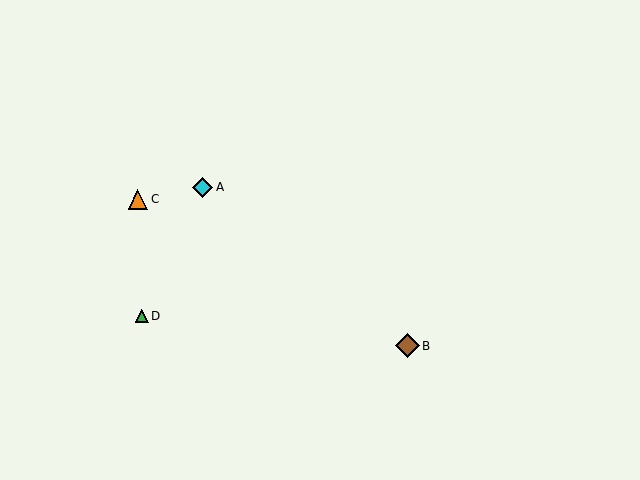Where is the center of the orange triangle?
The center of the orange triangle is at (138, 199).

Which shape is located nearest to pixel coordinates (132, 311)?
The green triangle (labeled D) at (142, 316) is nearest to that location.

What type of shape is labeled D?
Shape D is a green triangle.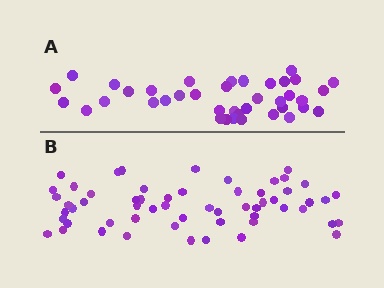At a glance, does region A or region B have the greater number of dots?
Region B (the bottom region) has more dots.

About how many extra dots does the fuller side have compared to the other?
Region B has approximately 20 more dots than region A.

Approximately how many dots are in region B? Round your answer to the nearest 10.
About 60 dots. (The exact count is 58, which rounds to 60.)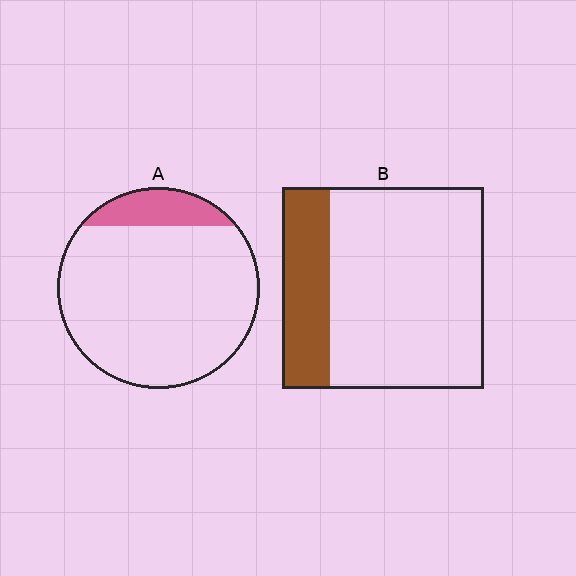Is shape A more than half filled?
No.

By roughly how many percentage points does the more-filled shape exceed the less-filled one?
By roughly 10 percentage points (B over A).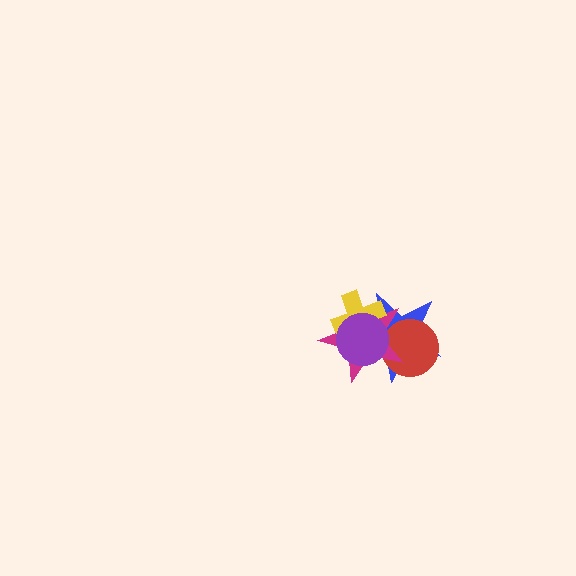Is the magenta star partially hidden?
Yes, it is partially covered by another shape.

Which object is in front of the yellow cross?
The purple circle is in front of the yellow cross.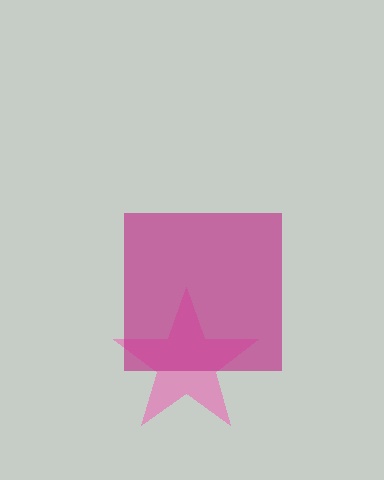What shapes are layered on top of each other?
The layered shapes are: a pink star, a magenta square.